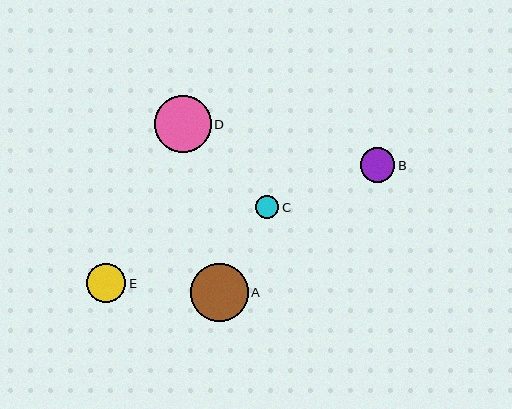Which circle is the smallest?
Circle C is the smallest with a size of approximately 23 pixels.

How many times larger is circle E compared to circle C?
Circle E is approximately 1.7 times the size of circle C.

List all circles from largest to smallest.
From largest to smallest: A, D, E, B, C.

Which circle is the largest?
Circle A is the largest with a size of approximately 58 pixels.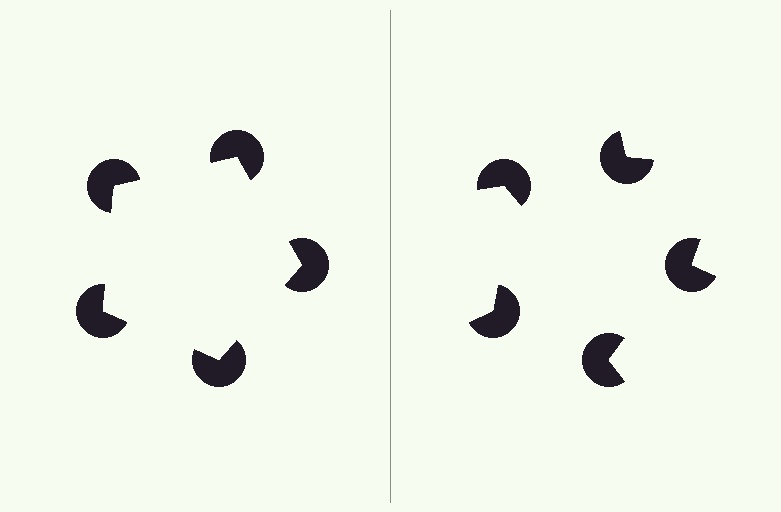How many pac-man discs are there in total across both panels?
10 — 5 on each side.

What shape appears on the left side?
An illusory pentagon.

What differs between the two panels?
The pac-man discs are positioned identically on both sides; only the wedge orientations differ. On the left they align to a pentagon; on the right they are misaligned.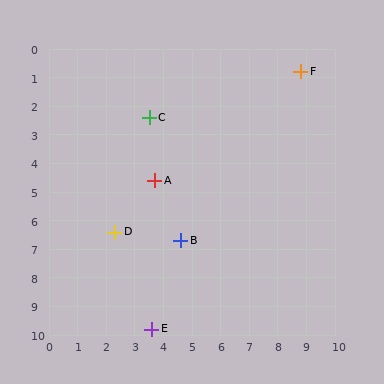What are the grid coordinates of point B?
Point B is at approximately (4.6, 6.7).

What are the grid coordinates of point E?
Point E is at approximately (3.6, 9.8).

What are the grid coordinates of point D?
Point D is at approximately (2.3, 6.4).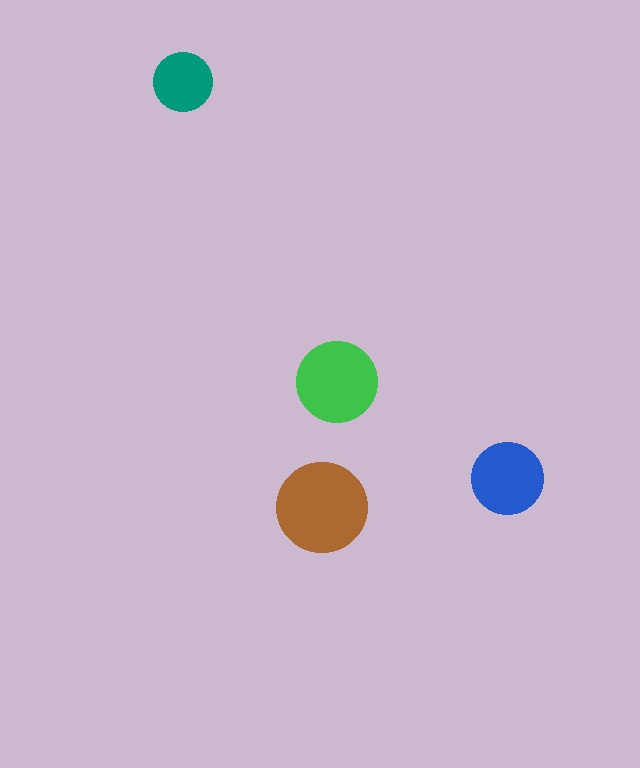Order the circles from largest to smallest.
the brown one, the green one, the blue one, the teal one.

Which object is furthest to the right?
The blue circle is rightmost.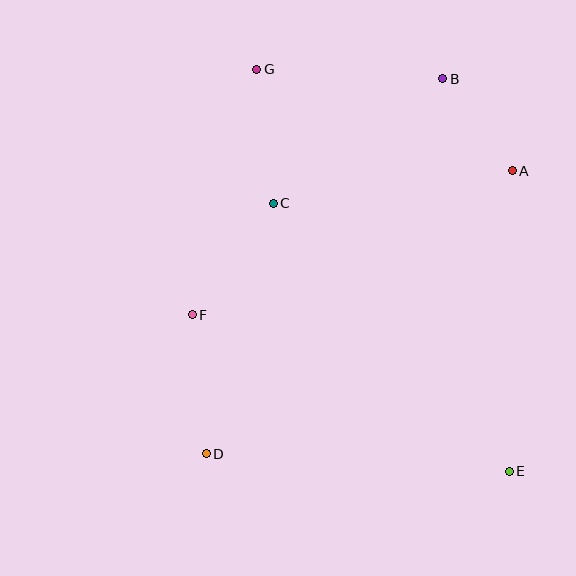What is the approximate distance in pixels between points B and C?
The distance between B and C is approximately 210 pixels.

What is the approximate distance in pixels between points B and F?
The distance between B and F is approximately 344 pixels.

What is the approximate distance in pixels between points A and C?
The distance between A and C is approximately 241 pixels.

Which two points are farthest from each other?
Points E and G are farthest from each other.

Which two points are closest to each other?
Points A and B are closest to each other.